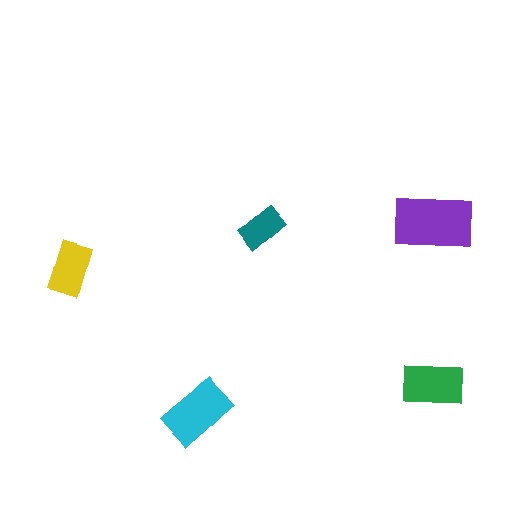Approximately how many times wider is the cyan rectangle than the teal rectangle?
About 1.5 times wider.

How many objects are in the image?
There are 5 objects in the image.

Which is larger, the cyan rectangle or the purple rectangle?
The purple one.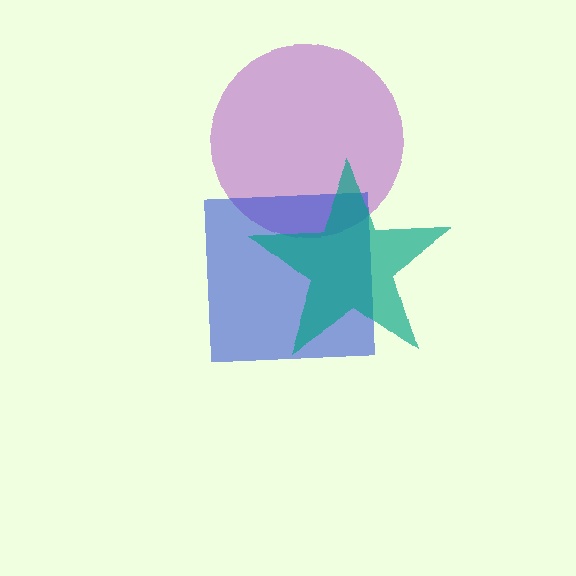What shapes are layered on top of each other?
The layered shapes are: a purple circle, a blue square, a teal star.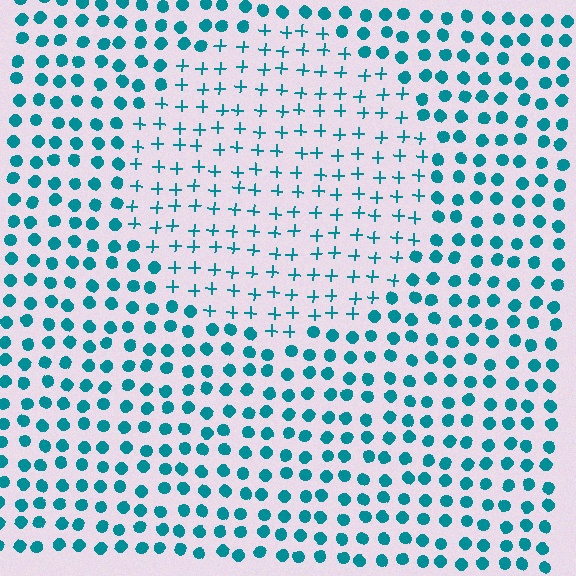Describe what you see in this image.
The image is filled with small teal elements arranged in a uniform grid. A circle-shaped region contains plus signs, while the surrounding area contains circles. The boundary is defined purely by the change in element shape.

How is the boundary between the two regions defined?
The boundary is defined by a change in element shape: plus signs inside vs. circles outside. All elements share the same color and spacing.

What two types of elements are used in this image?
The image uses plus signs inside the circle region and circles outside it.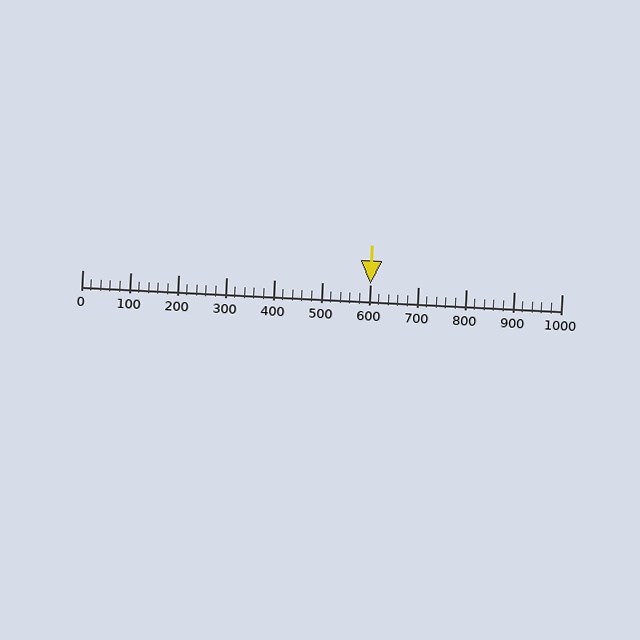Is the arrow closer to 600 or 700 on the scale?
The arrow is closer to 600.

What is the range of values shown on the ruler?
The ruler shows values from 0 to 1000.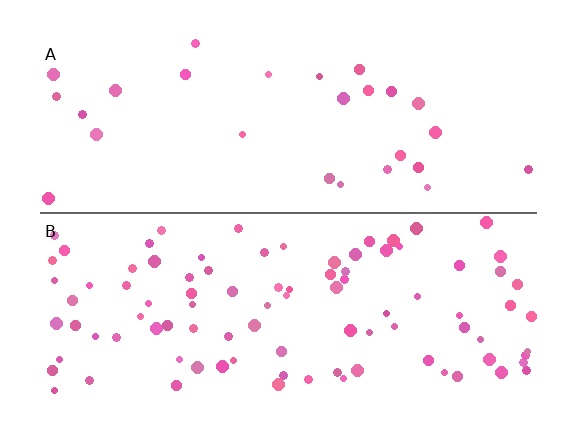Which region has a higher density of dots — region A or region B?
B (the bottom).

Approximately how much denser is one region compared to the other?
Approximately 3.4× — region B over region A.